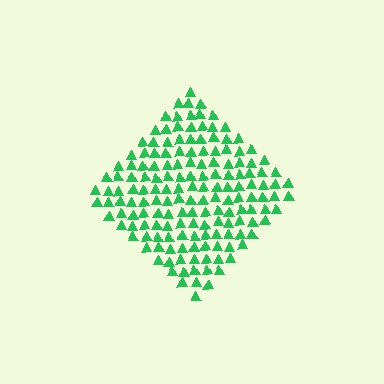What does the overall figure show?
The overall figure shows a diamond.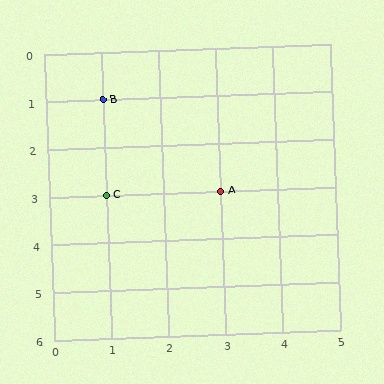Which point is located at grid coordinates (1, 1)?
Point B is at (1, 1).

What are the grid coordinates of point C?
Point C is at grid coordinates (1, 3).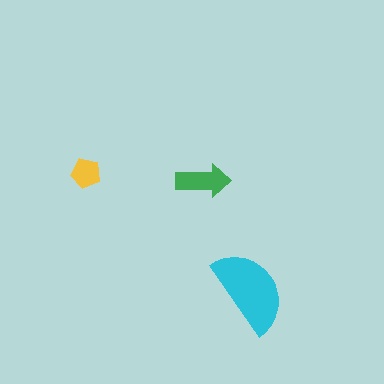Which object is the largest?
The cyan semicircle.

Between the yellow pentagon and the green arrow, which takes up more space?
The green arrow.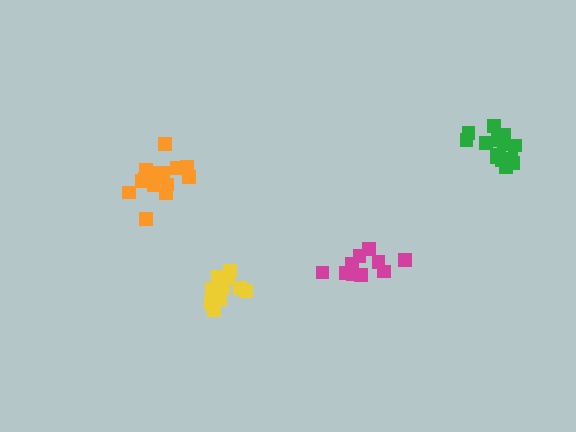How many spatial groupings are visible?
There are 4 spatial groupings.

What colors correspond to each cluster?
The clusters are colored: orange, magenta, green, yellow.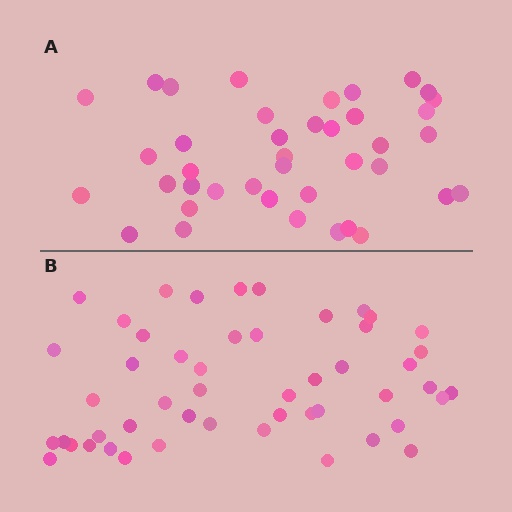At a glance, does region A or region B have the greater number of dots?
Region B (the bottom region) has more dots.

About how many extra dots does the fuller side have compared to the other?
Region B has roughly 10 or so more dots than region A.